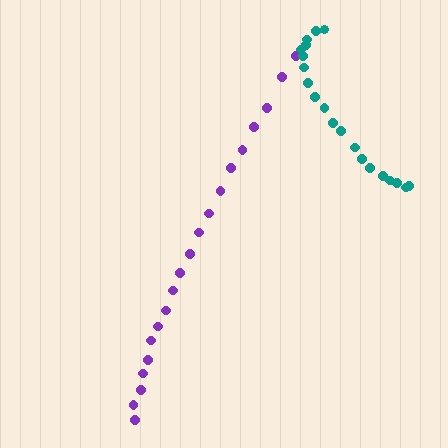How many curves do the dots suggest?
There are 2 distinct paths.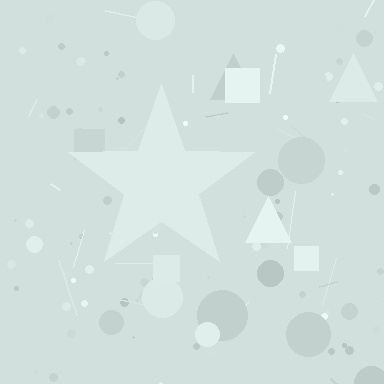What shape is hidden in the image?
A star is hidden in the image.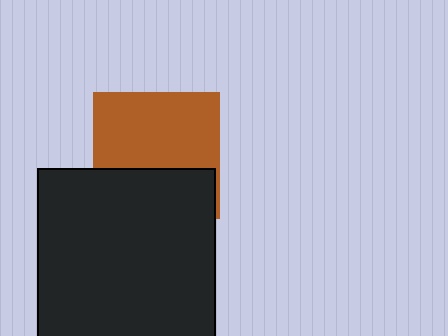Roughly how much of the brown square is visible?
About half of it is visible (roughly 61%).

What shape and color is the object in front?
The object in front is a black square.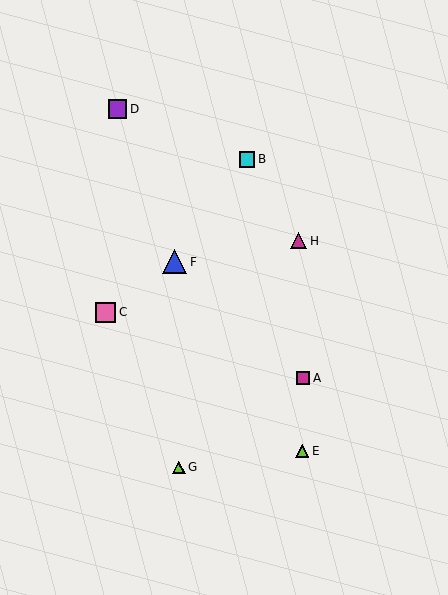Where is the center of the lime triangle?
The center of the lime triangle is at (302, 451).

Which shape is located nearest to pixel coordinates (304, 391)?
The magenta square (labeled A) at (303, 378) is nearest to that location.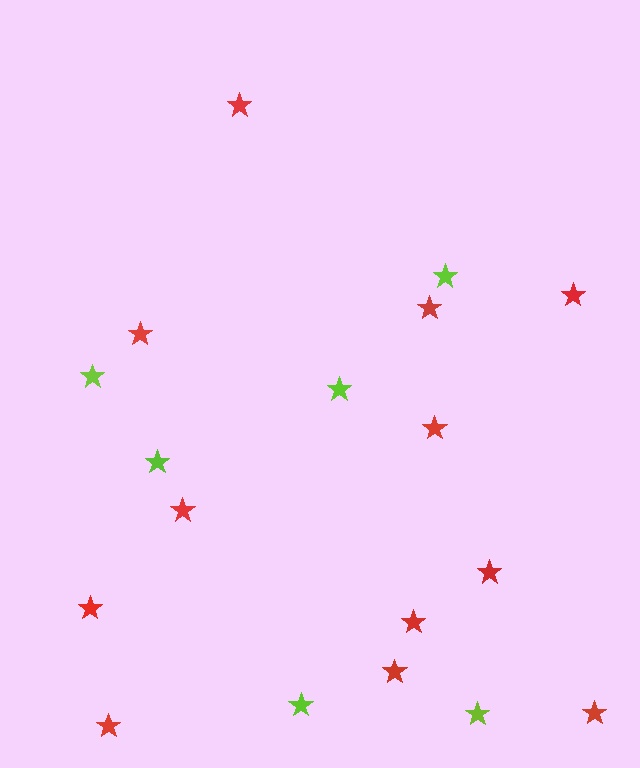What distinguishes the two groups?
There are 2 groups: one group of lime stars (6) and one group of red stars (12).